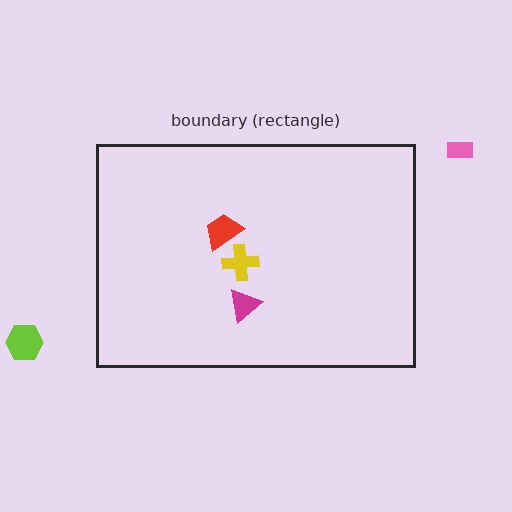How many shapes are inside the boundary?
3 inside, 2 outside.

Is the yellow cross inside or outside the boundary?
Inside.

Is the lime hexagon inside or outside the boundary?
Outside.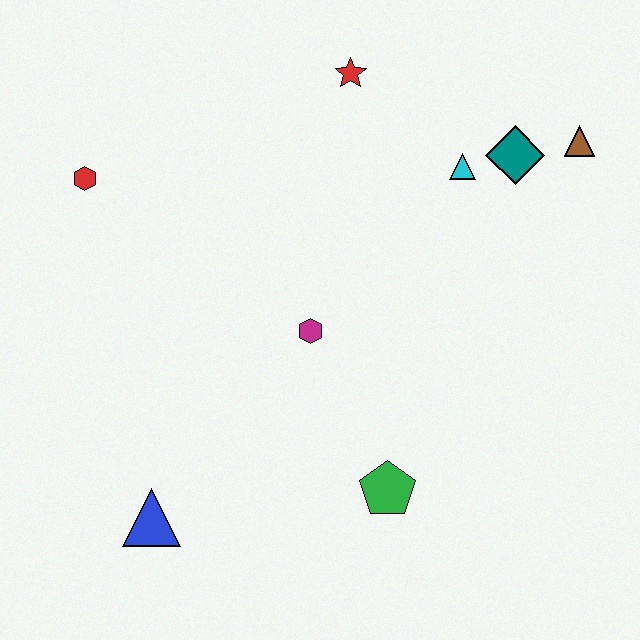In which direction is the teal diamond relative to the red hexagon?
The teal diamond is to the right of the red hexagon.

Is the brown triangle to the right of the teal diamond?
Yes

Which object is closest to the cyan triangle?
The teal diamond is closest to the cyan triangle.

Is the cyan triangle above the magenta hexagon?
Yes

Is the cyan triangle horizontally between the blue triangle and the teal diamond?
Yes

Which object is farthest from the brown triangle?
The blue triangle is farthest from the brown triangle.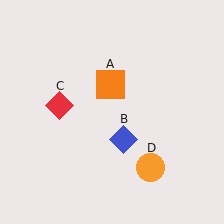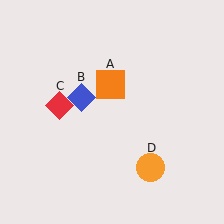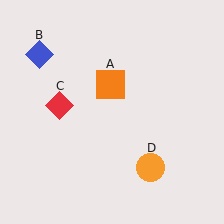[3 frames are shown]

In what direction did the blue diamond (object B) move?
The blue diamond (object B) moved up and to the left.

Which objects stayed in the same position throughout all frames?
Orange square (object A) and red diamond (object C) and orange circle (object D) remained stationary.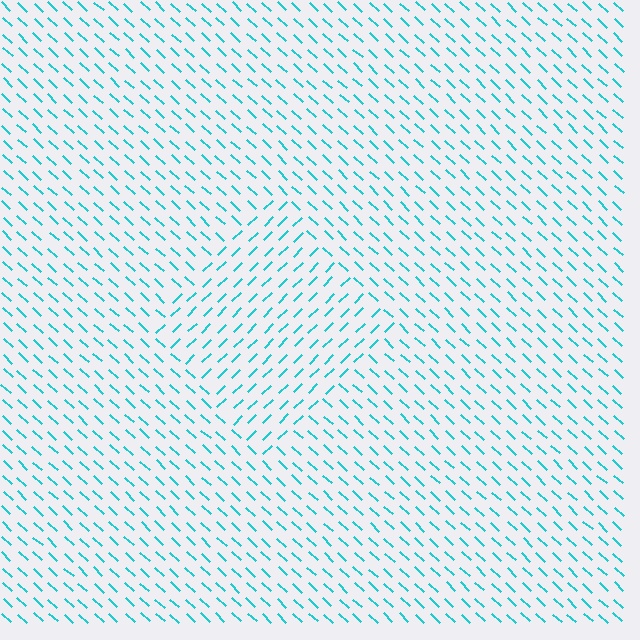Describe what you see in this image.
The image is filled with small cyan line segments. A diamond region in the image has lines oriented differently from the surrounding lines, creating a visible texture boundary.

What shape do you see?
I see a diamond.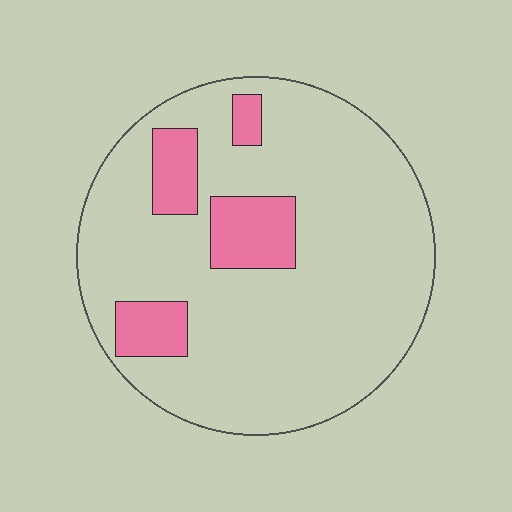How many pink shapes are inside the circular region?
4.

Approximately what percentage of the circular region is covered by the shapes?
Approximately 15%.